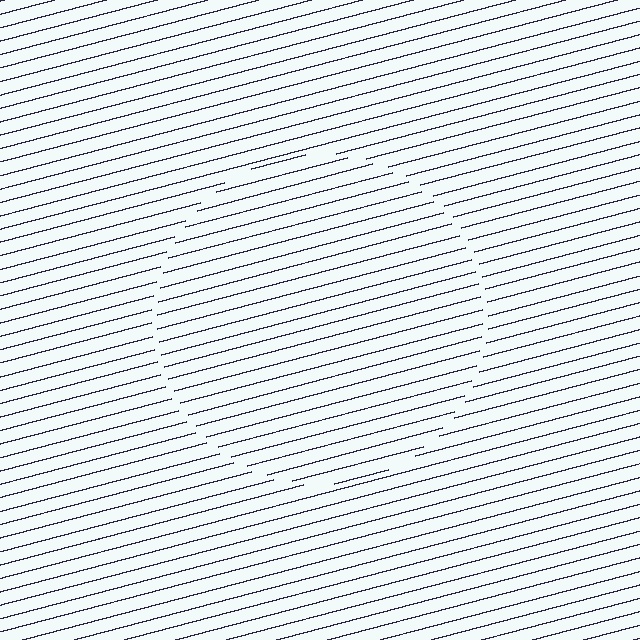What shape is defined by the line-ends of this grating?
An illusory circle. The interior of the shape contains the same grating, shifted by half a period — the contour is defined by the phase discontinuity where line-ends from the inner and outer gratings abut.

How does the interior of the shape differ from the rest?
The interior of the shape contains the same grating, shifted by half a period — the contour is defined by the phase discontinuity where line-ends from the inner and outer gratings abut.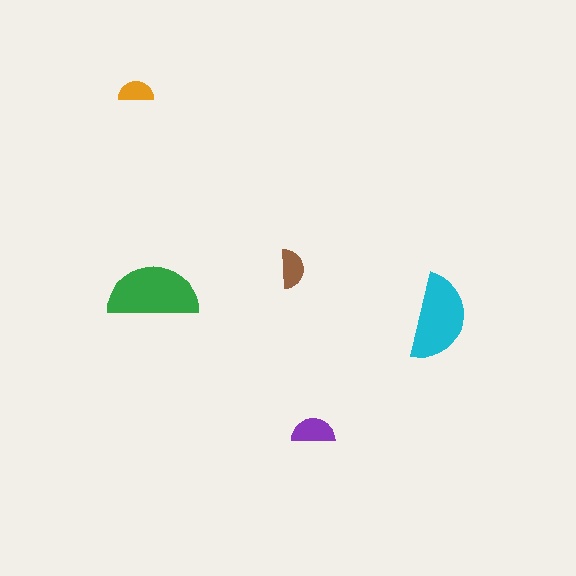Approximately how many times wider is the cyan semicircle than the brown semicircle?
About 2 times wider.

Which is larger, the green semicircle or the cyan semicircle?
The green one.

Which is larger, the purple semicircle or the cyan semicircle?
The cyan one.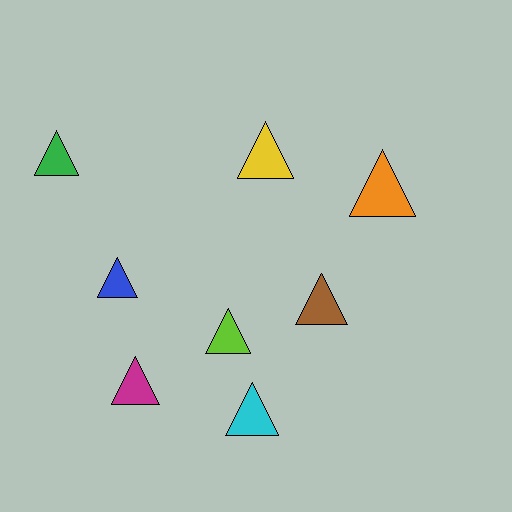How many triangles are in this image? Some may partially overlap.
There are 8 triangles.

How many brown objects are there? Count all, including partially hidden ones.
There is 1 brown object.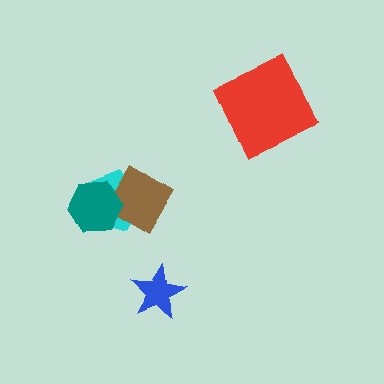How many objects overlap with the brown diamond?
2 objects overlap with the brown diamond.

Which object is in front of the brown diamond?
The teal hexagon is in front of the brown diamond.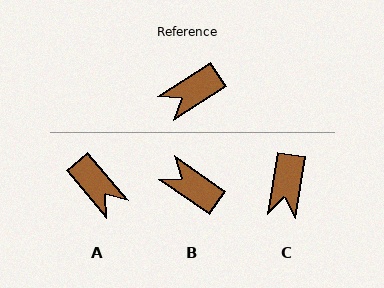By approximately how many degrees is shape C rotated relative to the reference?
Approximately 49 degrees counter-clockwise.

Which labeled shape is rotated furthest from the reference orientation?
A, about 98 degrees away.